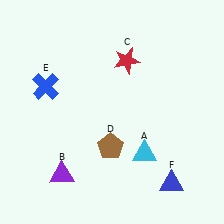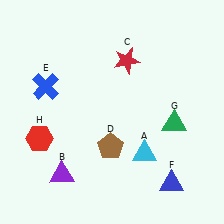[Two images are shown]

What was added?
A green triangle (G), a red hexagon (H) were added in Image 2.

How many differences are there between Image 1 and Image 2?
There are 2 differences between the two images.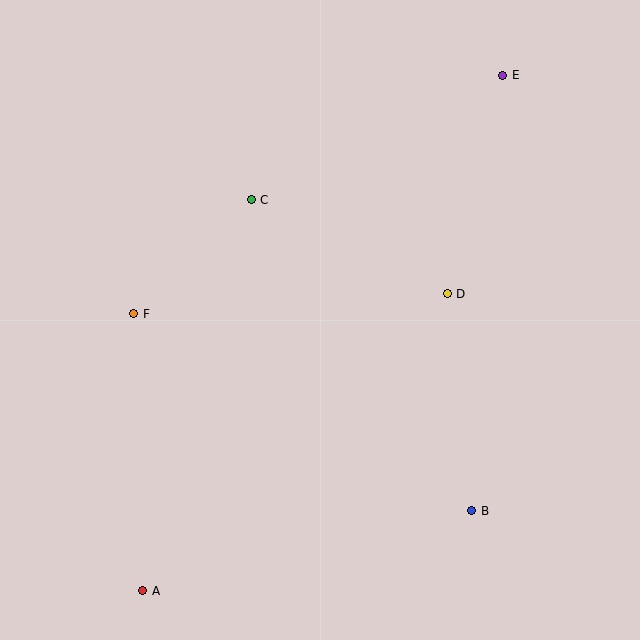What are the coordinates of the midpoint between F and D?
The midpoint between F and D is at (291, 304).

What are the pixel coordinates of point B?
Point B is at (472, 511).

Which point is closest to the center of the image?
Point D at (447, 294) is closest to the center.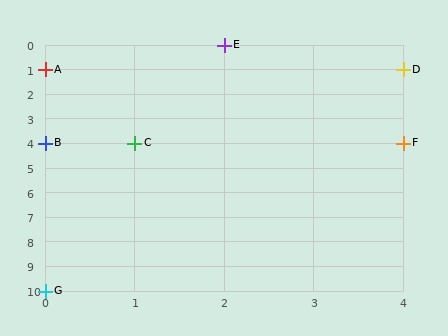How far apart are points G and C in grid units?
Points G and C are 1 column and 6 rows apart (about 6.1 grid units diagonally).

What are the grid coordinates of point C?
Point C is at grid coordinates (1, 4).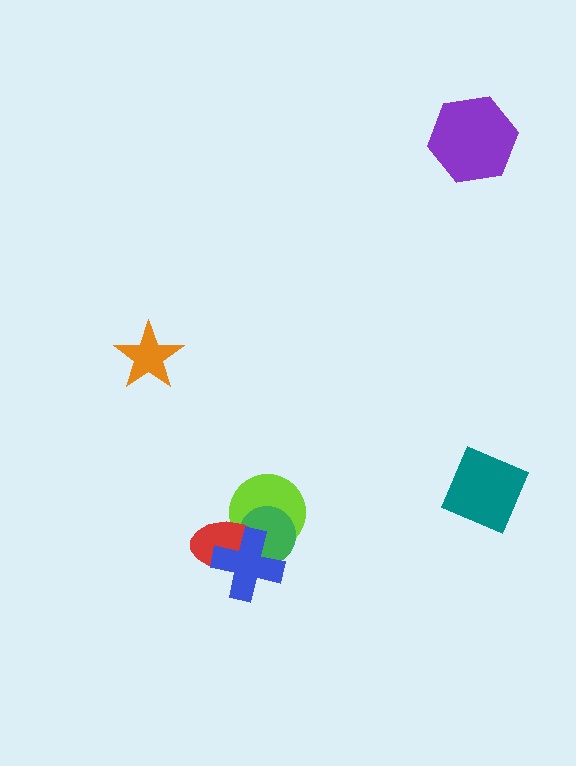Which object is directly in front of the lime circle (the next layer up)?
The green circle is directly in front of the lime circle.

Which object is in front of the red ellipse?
The blue cross is in front of the red ellipse.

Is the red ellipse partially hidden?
Yes, it is partially covered by another shape.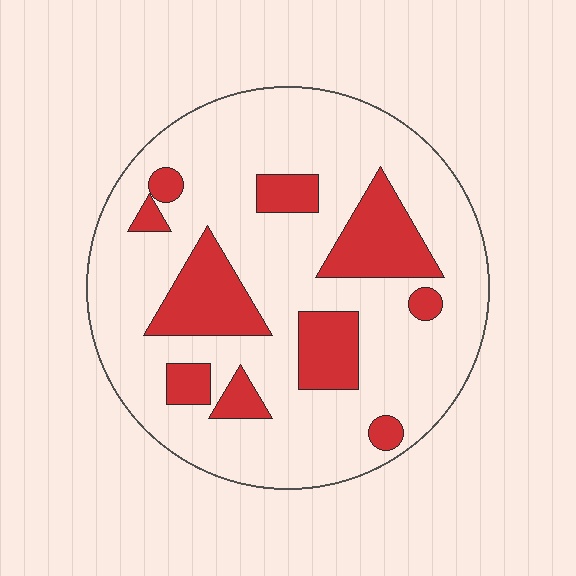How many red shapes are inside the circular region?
10.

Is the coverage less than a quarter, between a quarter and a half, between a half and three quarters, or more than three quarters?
Less than a quarter.